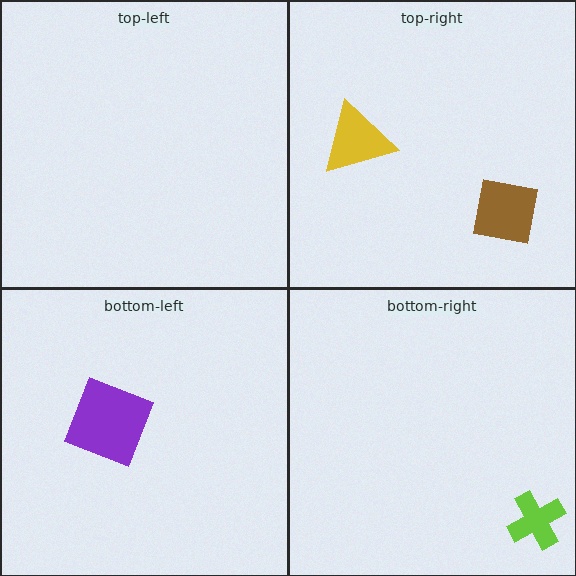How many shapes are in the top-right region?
2.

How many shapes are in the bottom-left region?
1.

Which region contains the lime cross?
The bottom-right region.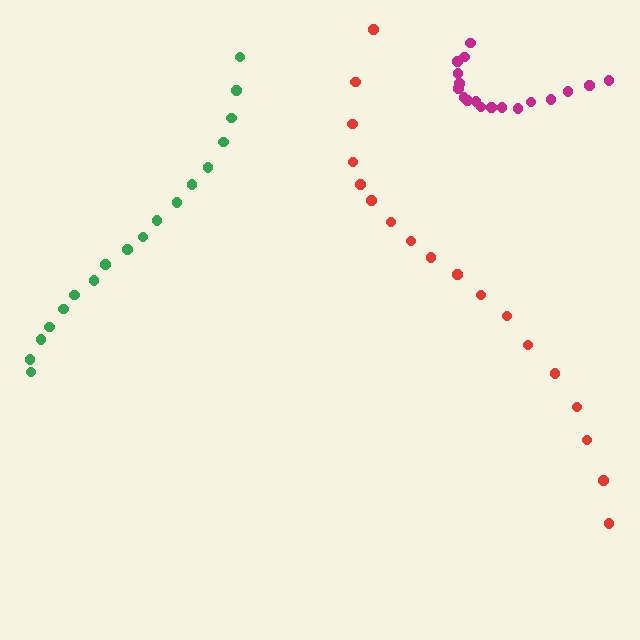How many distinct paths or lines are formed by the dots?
There are 3 distinct paths.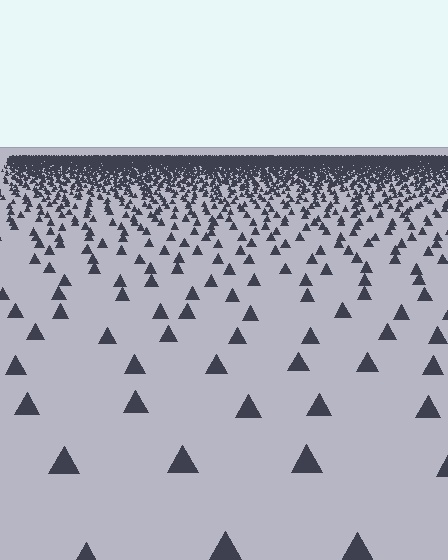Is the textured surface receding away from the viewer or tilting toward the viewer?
The surface is receding away from the viewer. Texture elements get smaller and denser toward the top.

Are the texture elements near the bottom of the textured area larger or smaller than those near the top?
Larger. Near the bottom, elements are closer to the viewer and appear at a bigger on-screen size.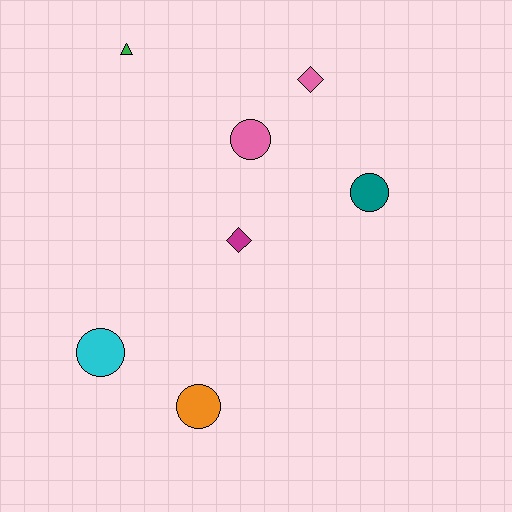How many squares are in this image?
There are no squares.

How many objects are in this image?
There are 7 objects.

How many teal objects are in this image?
There is 1 teal object.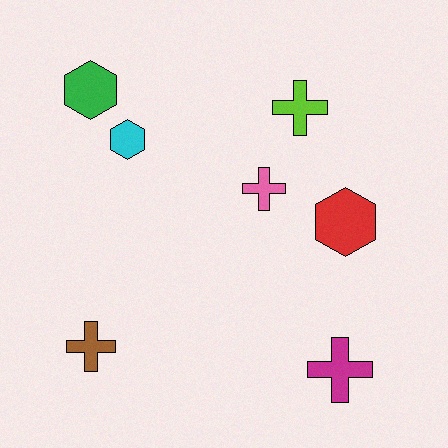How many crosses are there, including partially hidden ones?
There are 4 crosses.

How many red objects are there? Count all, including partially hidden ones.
There is 1 red object.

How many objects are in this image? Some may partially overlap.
There are 7 objects.